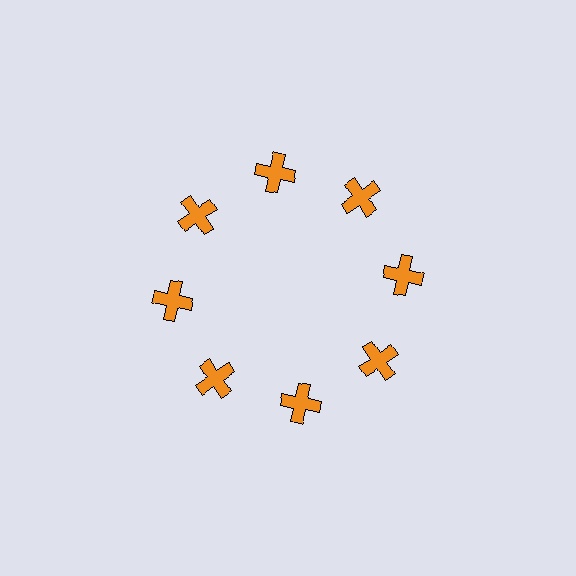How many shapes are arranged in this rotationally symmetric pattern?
There are 8 shapes, arranged in 8 groups of 1.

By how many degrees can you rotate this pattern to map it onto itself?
The pattern maps onto itself every 45 degrees of rotation.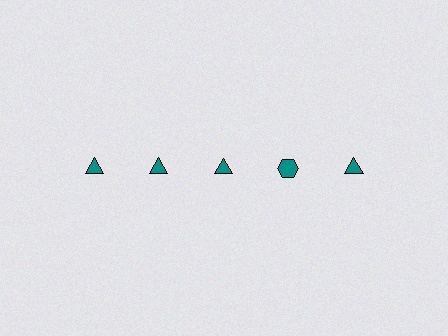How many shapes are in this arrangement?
There are 5 shapes arranged in a grid pattern.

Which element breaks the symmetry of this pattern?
The teal hexagon in the top row, second from right column breaks the symmetry. All other shapes are teal triangles.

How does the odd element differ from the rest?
It has a different shape: hexagon instead of triangle.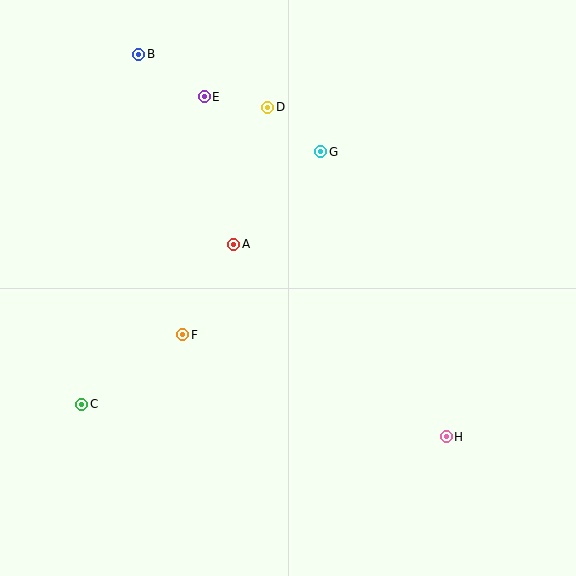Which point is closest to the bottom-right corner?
Point H is closest to the bottom-right corner.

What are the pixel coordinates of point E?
Point E is at (204, 97).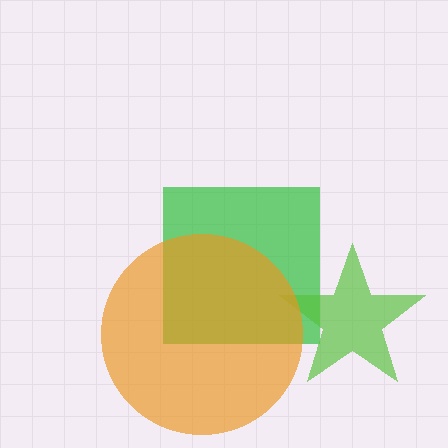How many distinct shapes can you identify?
There are 3 distinct shapes: a green square, a lime star, an orange circle.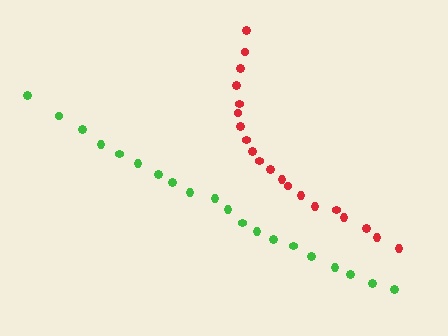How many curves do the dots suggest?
There are 2 distinct paths.